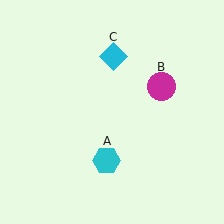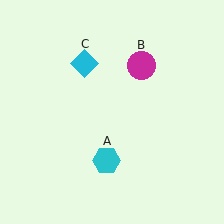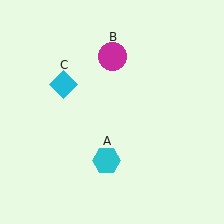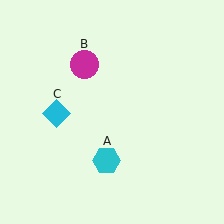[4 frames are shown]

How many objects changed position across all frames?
2 objects changed position: magenta circle (object B), cyan diamond (object C).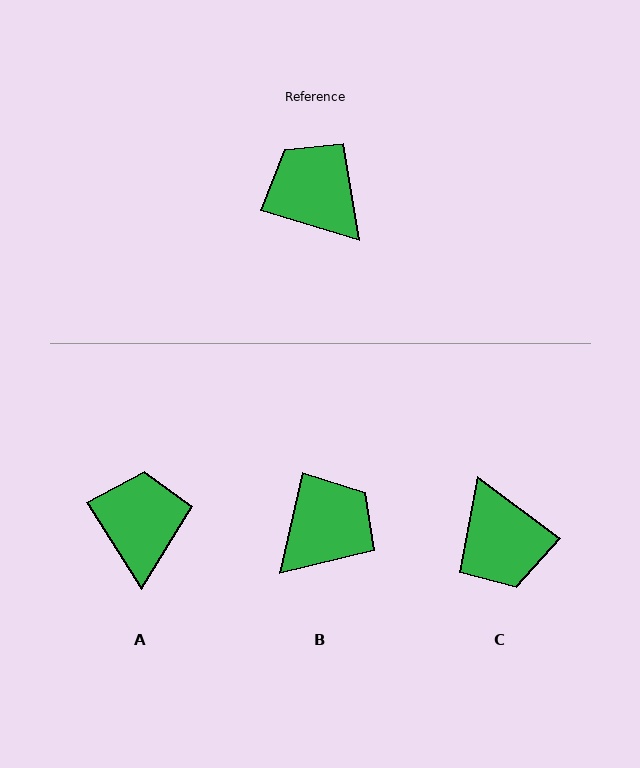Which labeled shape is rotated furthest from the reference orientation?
C, about 160 degrees away.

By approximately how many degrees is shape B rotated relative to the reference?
Approximately 86 degrees clockwise.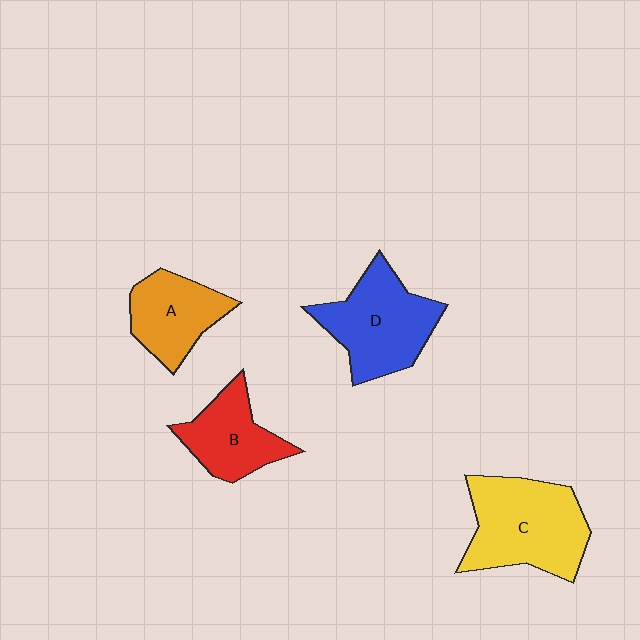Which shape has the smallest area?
Shape B (red).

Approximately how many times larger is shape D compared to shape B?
Approximately 1.4 times.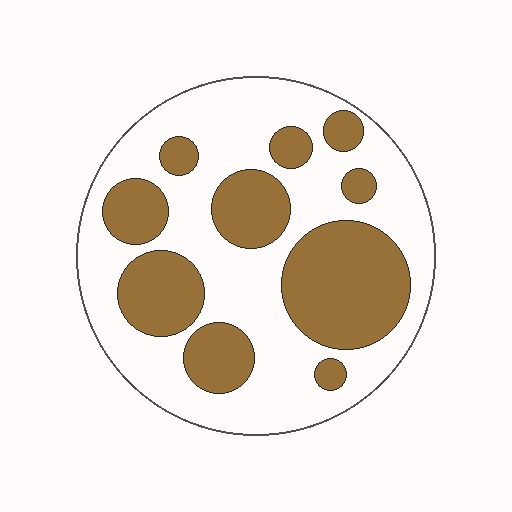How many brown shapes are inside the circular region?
10.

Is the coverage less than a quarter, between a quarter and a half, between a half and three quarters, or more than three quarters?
Between a quarter and a half.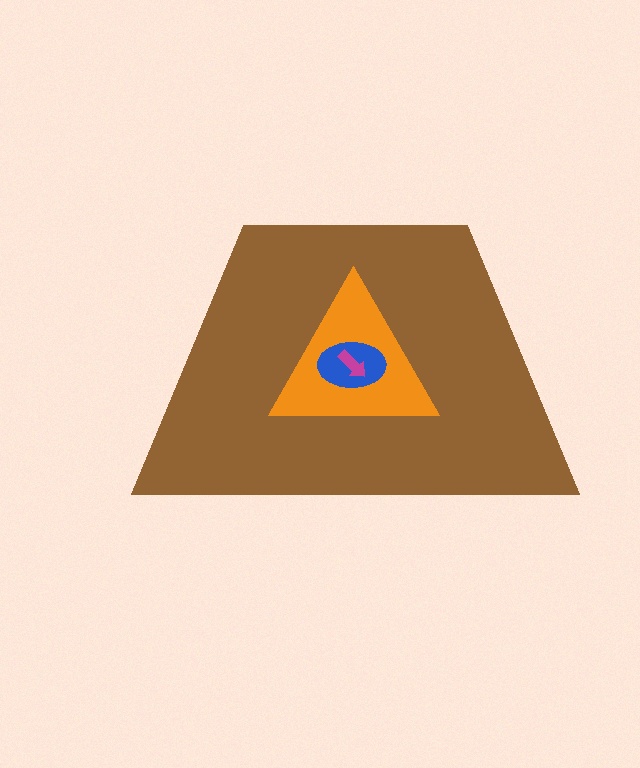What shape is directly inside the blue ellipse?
The magenta arrow.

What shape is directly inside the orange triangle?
The blue ellipse.